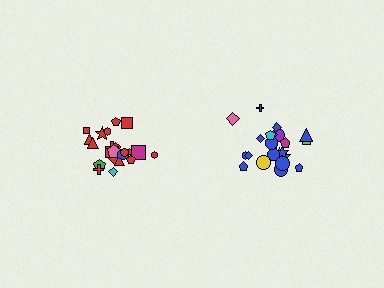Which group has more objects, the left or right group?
The right group.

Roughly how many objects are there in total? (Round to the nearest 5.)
Roughly 45 objects in total.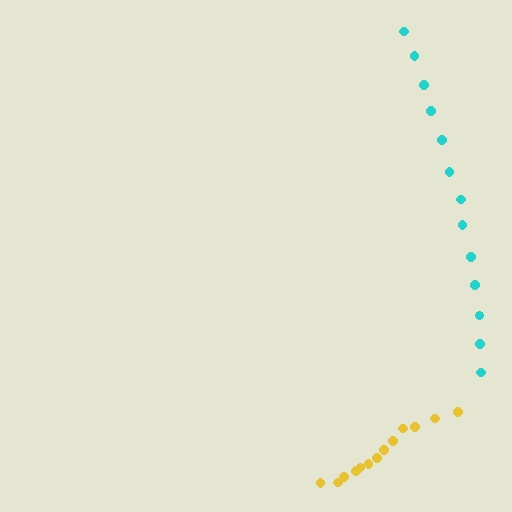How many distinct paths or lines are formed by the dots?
There are 2 distinct paths.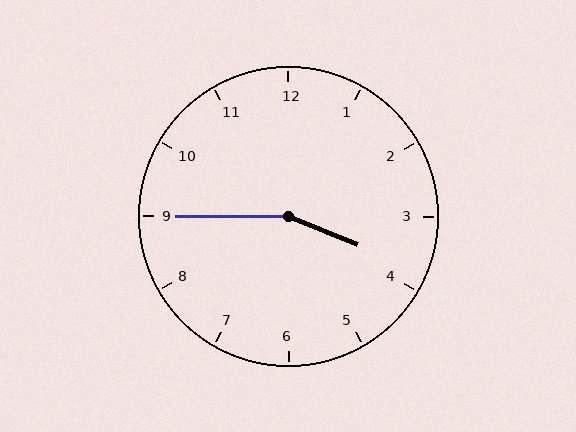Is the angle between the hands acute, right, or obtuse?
It is obtuse.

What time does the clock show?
3:45.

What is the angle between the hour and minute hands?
Approximately 158 degrees.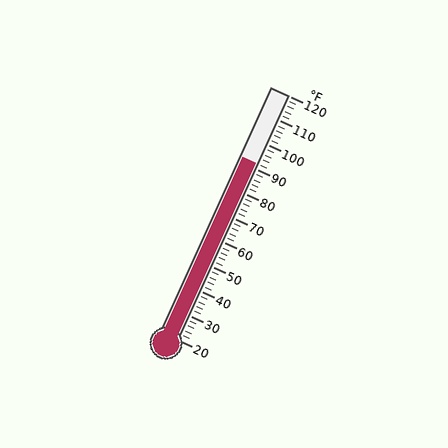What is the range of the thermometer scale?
The thermometer scale ranges from 20°F to 120°F.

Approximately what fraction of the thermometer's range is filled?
The thermometer is filled to approximately 70% of its range.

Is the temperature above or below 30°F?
The temperature is above 30°F.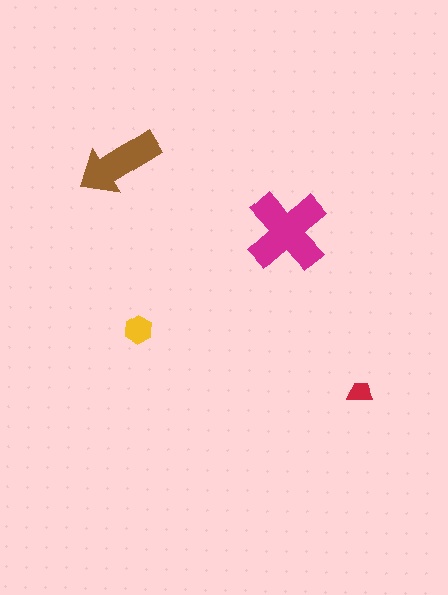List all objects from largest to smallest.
The magenta cross, the brown arrow, the yellow hexagon, the red trapezoid.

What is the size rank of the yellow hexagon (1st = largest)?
3rd.